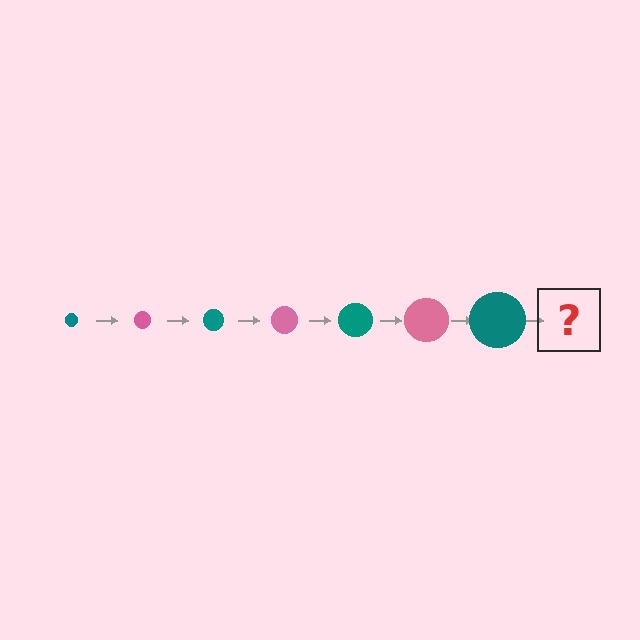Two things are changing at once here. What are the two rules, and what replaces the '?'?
The two rules are that the circle grows larger each step and the color cycles through teal and pink. The '?' should be a pink circle, larger than the previous one.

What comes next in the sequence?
The next element should be a pink circle, larger than the previous one.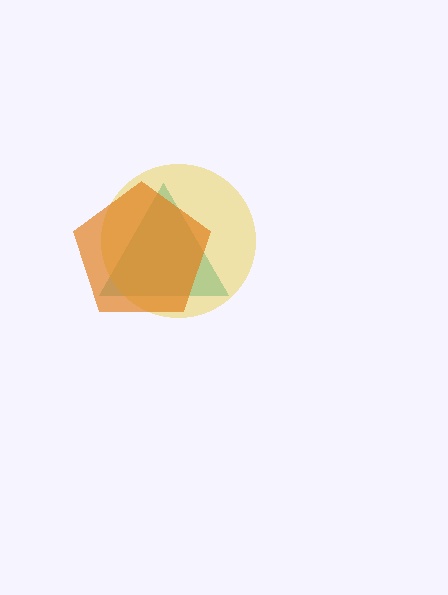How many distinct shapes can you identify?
There are 3 distinct shapes: a teal triangle, a yellow circle, an orange pentagon.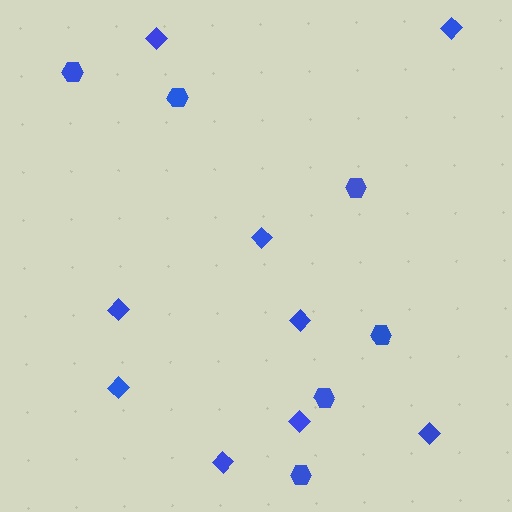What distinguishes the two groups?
There are 2 groups: one group of hexagons (6) and one group of diamonds (9).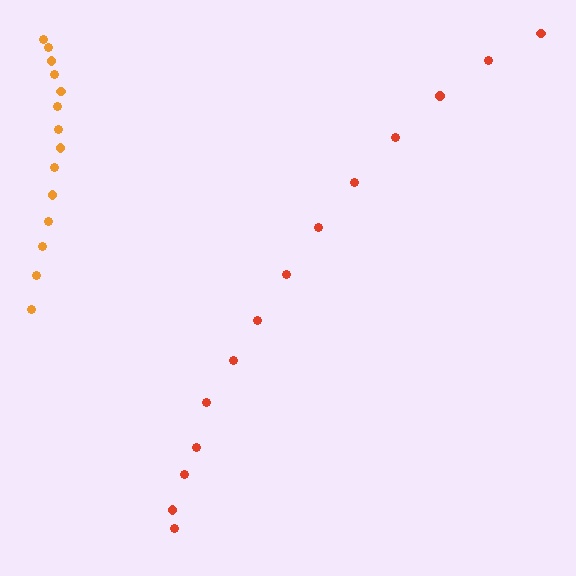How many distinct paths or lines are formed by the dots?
There are 2 distinct paths.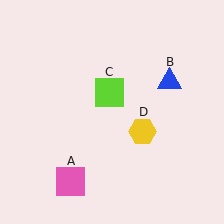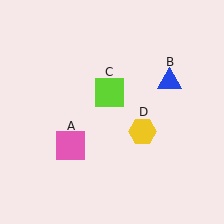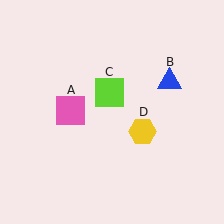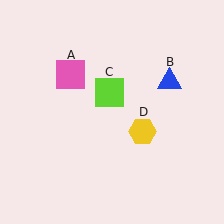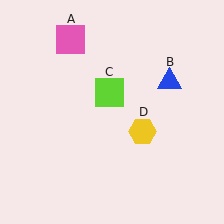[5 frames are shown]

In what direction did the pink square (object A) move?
The pink square (object A) moved up.